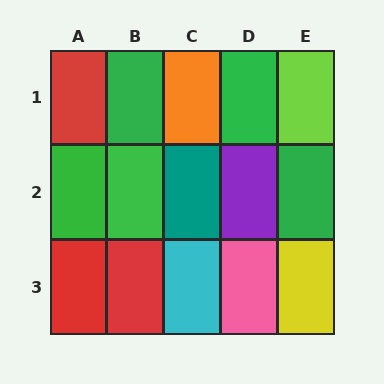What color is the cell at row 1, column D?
Green.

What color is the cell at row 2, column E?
Green.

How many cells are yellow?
1 cell is yellow.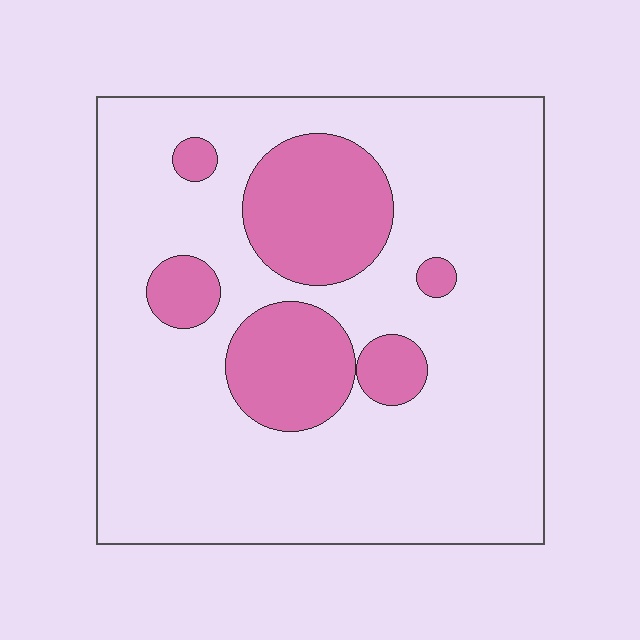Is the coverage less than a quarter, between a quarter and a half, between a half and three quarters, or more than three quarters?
Less than a quarter.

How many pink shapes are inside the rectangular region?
6.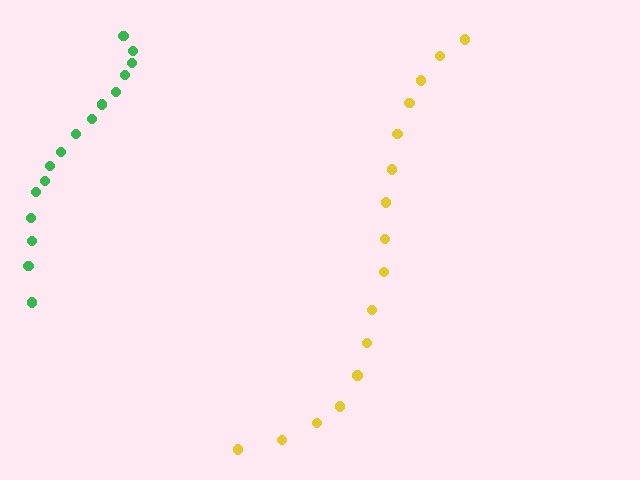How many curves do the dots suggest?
There are 2 distinct paths.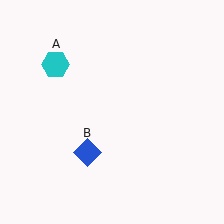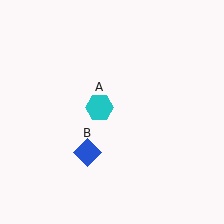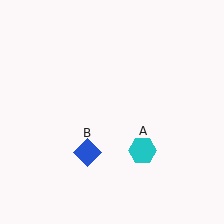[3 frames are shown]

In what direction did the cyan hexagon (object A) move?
The cyan hexagon (object A) moved down and to the right.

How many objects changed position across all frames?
1 object changed position: cyan hexagon (object A).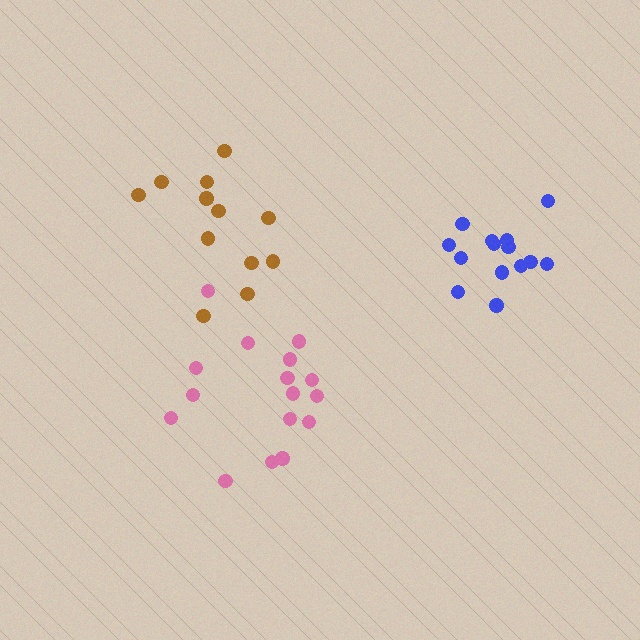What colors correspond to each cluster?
The clusters are colored: blue, brown, pink.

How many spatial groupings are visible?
There are 3 spatial groupings.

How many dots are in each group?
Group 1: 14 dots, Group 2: 12 dots, Group 3: 16 dots (42 total).